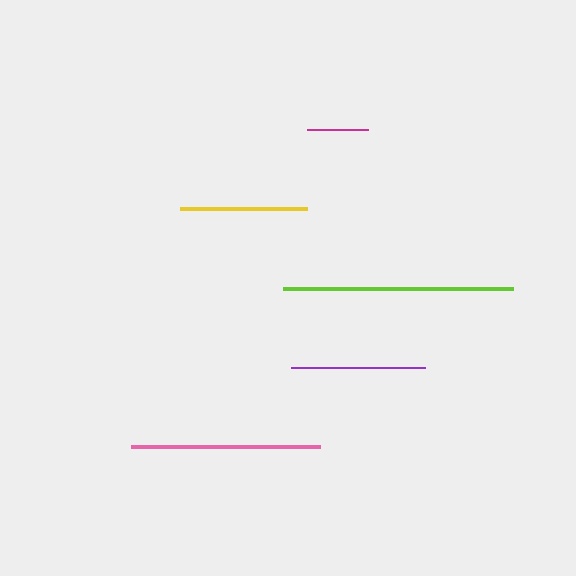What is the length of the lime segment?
The lime segment is approximately 230 pixels long.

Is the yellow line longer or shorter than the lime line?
The lime line is longer than the yellow line.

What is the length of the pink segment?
The pink segment is approximately 189 pixels long.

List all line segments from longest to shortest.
From longest to shortest: lime, pink, purple, yellow, magenta.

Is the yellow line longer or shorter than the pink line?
The pink line is longer than the yellow line.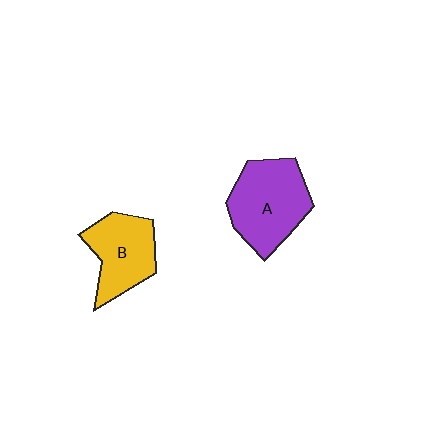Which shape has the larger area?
Shape A (purple).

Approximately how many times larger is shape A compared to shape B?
Approximately 1.3 times.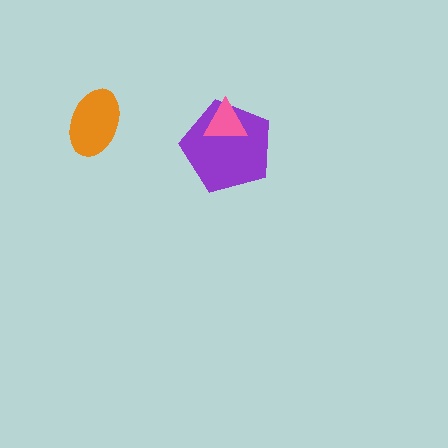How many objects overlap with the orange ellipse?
0 objects overlap with the orange ellipse.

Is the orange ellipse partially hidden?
No, no other shape covers it.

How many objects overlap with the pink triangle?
1 object overlaps with the pink triangle.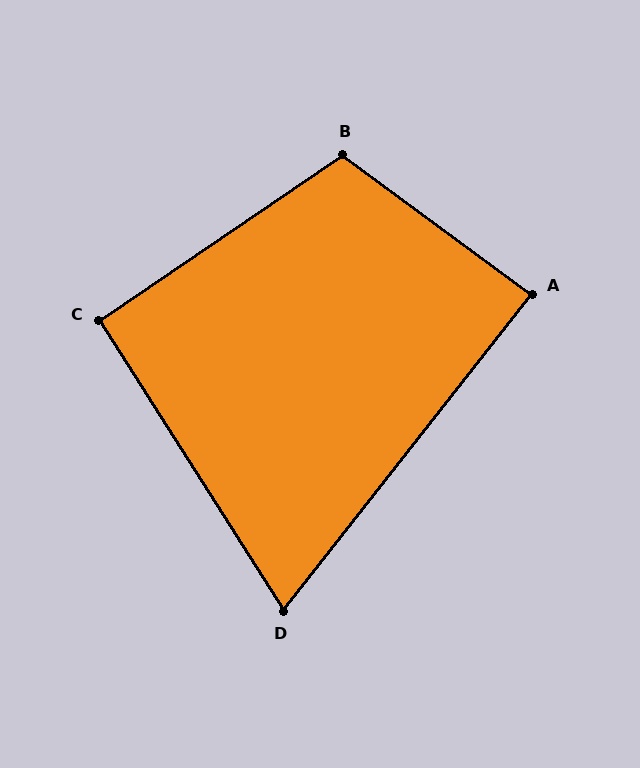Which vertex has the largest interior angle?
B, at approximately 109 degrees.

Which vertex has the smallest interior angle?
D, at approximately 71 degrees.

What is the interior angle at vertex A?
Approximately 88 degrees (approximately right).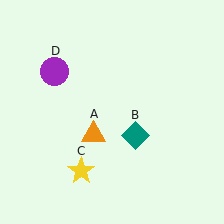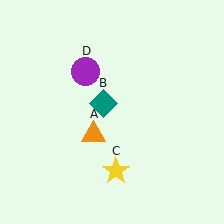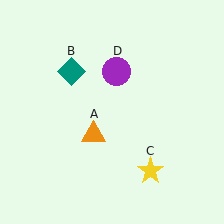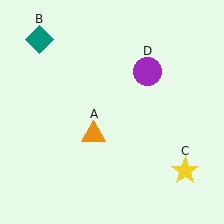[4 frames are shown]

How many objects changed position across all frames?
3 objects changed position: teal diamond (object B), yellow star (object C), purple circle (object D).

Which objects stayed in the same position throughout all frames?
Orange triangle (object A) remained stationary.